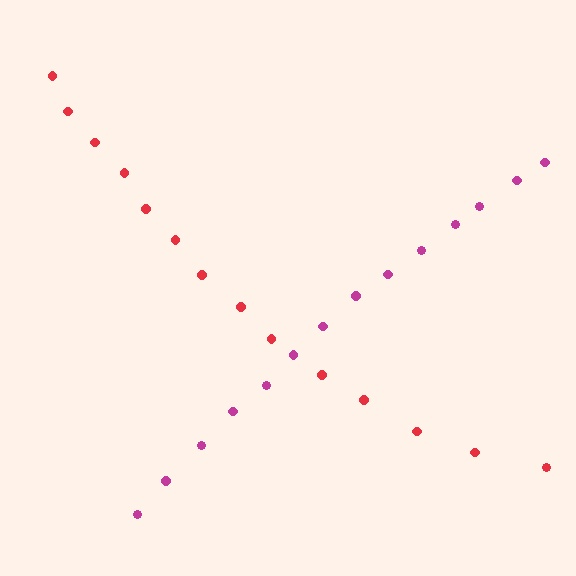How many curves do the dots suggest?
There are 2 distinct paths.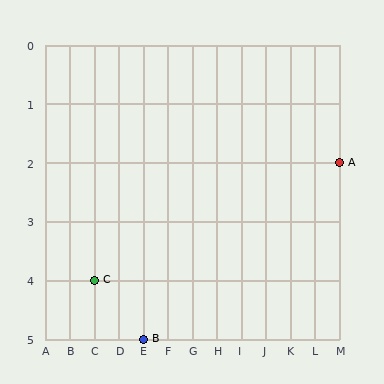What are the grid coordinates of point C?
Point C is at grid coordinates (C, 4).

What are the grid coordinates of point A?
Point A is at grid coordinates (M, 2).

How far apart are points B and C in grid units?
Points B and C are 2 columns and 1 row apart (about 2.2 grid units diagonally).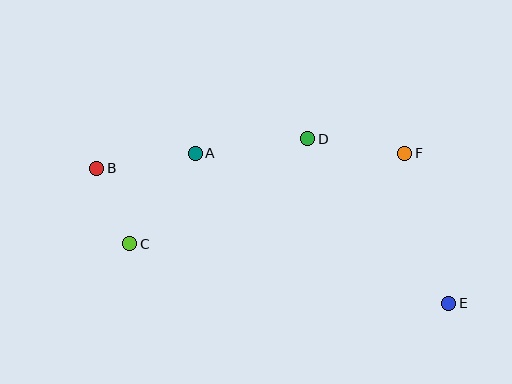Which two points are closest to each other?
Points B and C are closest to each other.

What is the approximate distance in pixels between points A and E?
The distance between A and E is approximately 295 pixels.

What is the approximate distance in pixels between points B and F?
The distance between B and F is approximately 309 pixels.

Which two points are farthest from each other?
Points B and E are farthest from each other.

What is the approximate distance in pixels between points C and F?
The distance between C and F is approximately 290 pixels.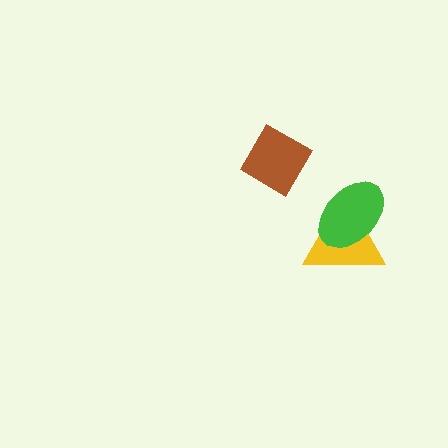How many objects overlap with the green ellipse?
1 object overlaps with the green ellipse.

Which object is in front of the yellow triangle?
The green ellipse is in front of the yellow triangle.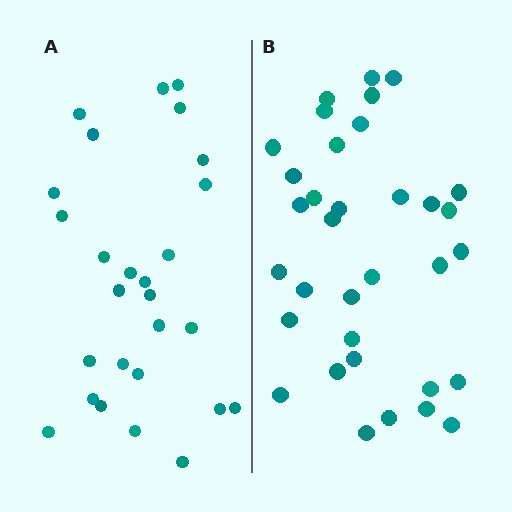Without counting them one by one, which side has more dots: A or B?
Region B (the right region) has more dots.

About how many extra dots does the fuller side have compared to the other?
Region B has roughly 8 or so more dots than region A.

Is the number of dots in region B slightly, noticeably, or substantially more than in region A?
Region B has noticeably more, but not dramatically so. The ratio is roughly 1.3 to 1.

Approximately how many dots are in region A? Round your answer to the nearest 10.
About 30 dots. (The exact count is 27, which rounds to 30.)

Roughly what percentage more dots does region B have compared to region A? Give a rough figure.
About 25% more.